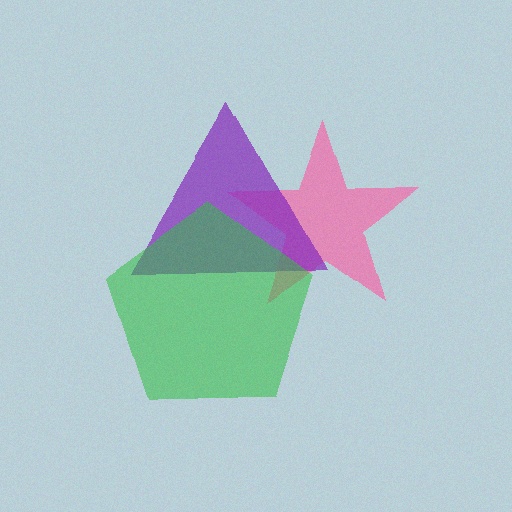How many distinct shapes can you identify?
There are 3 distinct shapes: a pink star, a purple triangle, a green pentagon.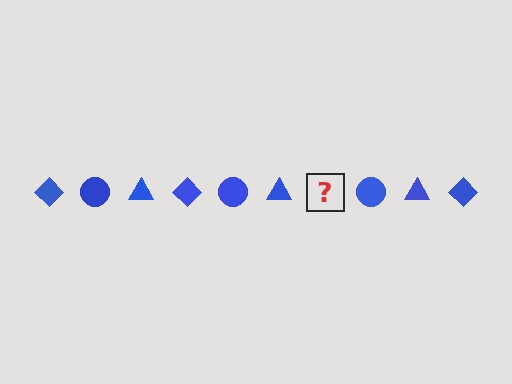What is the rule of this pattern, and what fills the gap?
The rule is that the pattern cycles through diamond, circle, triangle shapes in blue. The gap should be filled with a blue diamond.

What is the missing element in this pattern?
The missing element is a blue diamond.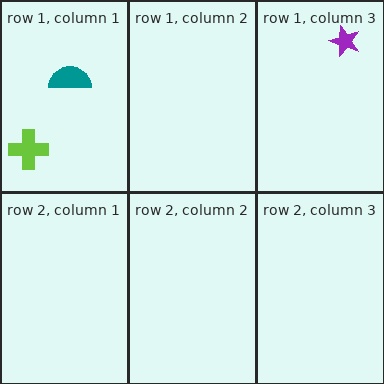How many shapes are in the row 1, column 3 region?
1.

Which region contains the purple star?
The row 1, column 3 region.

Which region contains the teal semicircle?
The row 1, column 1 region.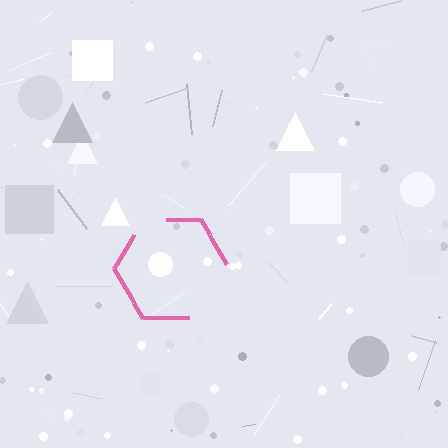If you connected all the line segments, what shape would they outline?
They would outline a hexagon.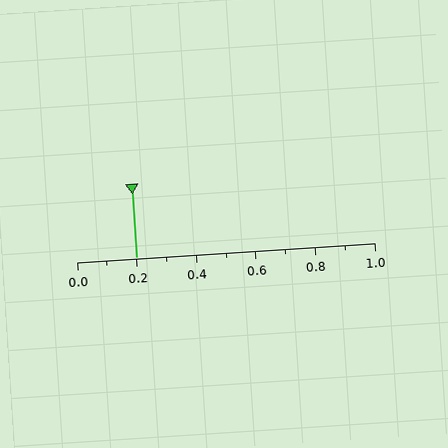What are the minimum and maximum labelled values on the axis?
The axis runs from 0.0 to 1.0.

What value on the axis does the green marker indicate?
The marker indicates approximately 0.2.